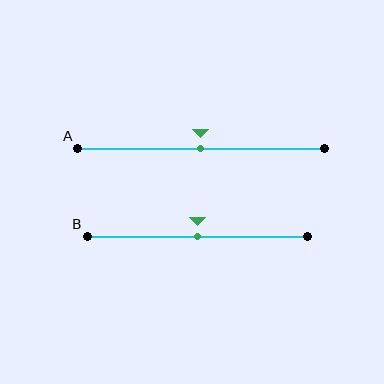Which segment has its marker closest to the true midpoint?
Segment A has its marker closest to the true midpoint.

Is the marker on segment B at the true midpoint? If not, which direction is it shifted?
Yes, the marker on segment B is at the true midpoint.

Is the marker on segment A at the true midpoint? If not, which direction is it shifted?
Yes, the marker on segment A is at the true midpoint.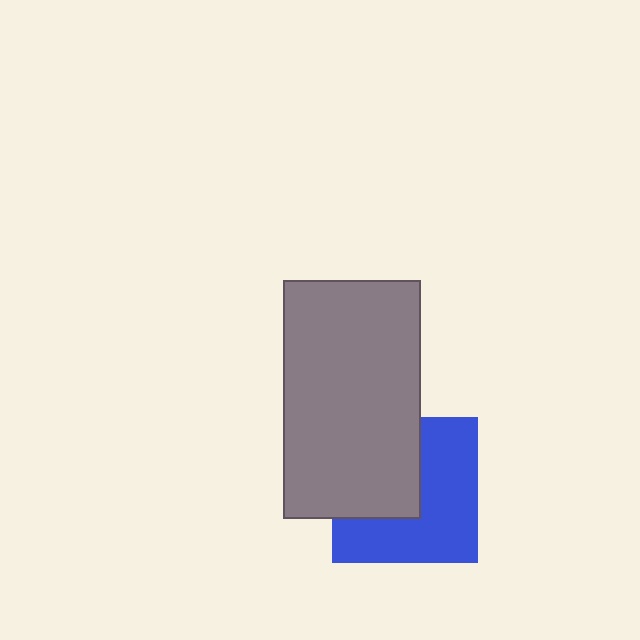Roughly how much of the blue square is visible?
About half of it is visible (roughly 57%).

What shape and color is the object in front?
The object in front is a gray rectangle.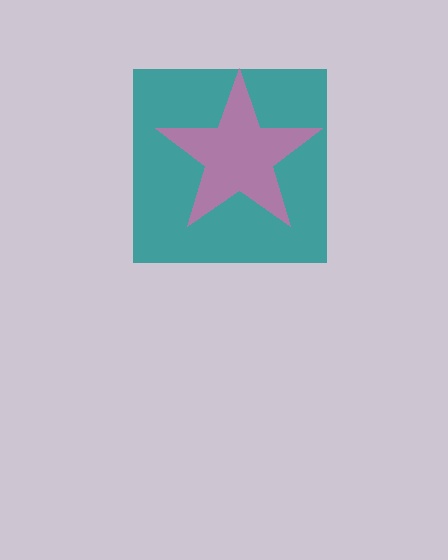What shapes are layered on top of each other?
The layered shapes are: a teal square, a pink star.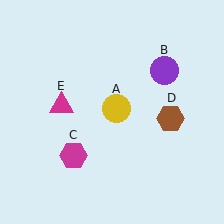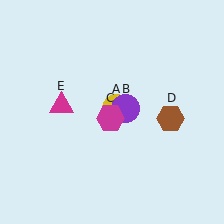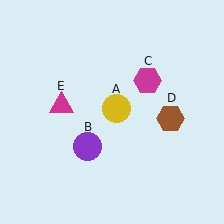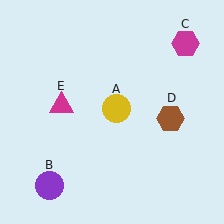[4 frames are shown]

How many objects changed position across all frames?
2 objects changed position: purple circle (object B), magenta hexagon (object C).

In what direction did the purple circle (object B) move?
The purple circle (object B) moved down and to the left.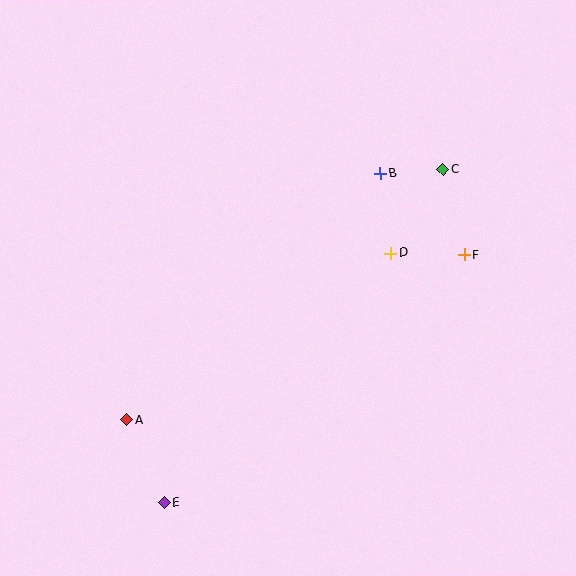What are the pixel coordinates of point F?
Point F is at (464, 255).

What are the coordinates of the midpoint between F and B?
The midpoint between F and B is at (422, 214).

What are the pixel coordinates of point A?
Point A is at (126, 420).